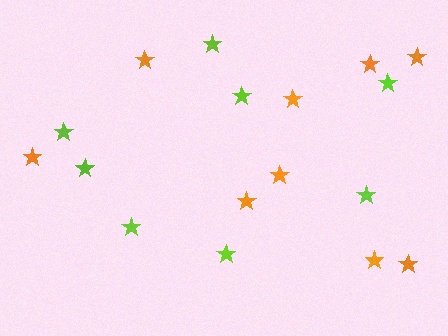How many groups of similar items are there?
There are 2 groups: one group of lime stars (8) and one group of orange stars (9).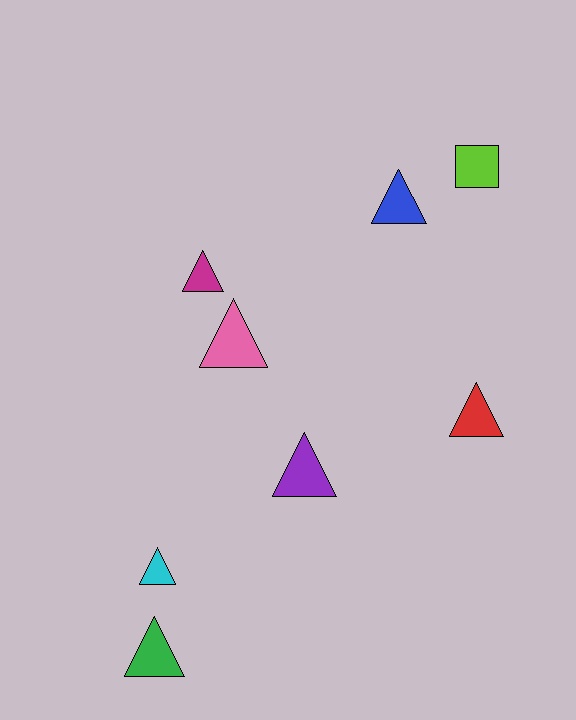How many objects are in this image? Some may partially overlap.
There are 8 objects.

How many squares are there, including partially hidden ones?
There is 1 square.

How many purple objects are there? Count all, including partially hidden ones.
There is 1 purple object.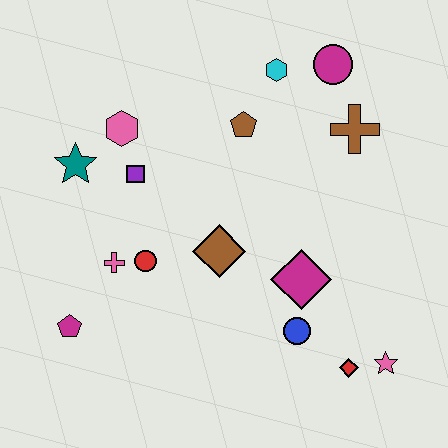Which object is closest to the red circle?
The pink cross is closest to the red circle.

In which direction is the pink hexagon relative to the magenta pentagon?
The pink hexagon is above the magenta pentagon.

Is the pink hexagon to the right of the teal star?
Yes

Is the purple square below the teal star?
Yes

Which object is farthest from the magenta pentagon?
The magenta circle is farthest from the magenta pentagon.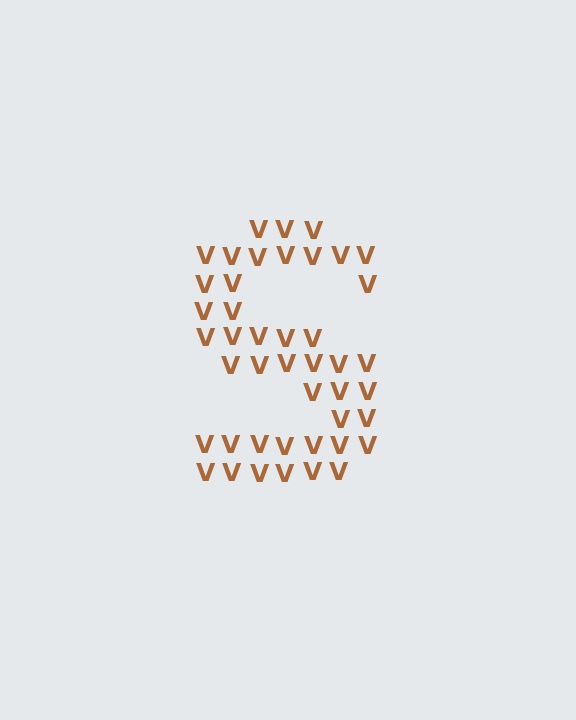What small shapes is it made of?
It is made of small letter V's.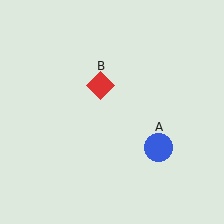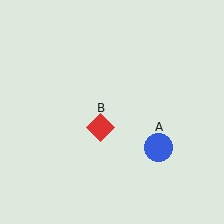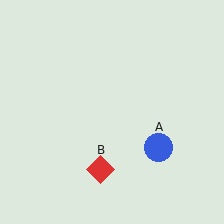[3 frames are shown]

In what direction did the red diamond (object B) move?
The red diamond (object B) moved down.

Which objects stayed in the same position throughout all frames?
Blue circle (object A) remained stationary.